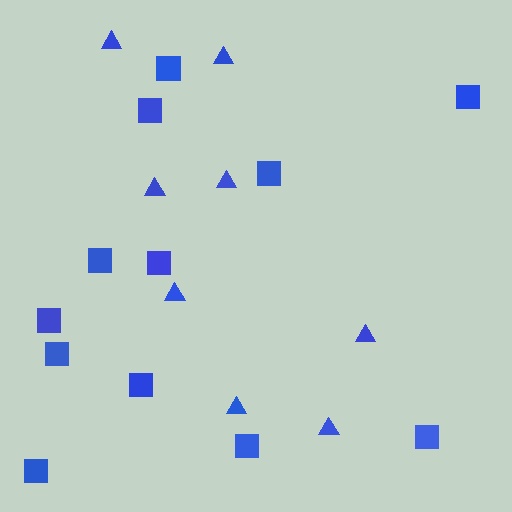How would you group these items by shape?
There are 2 groups: one group of triangles (8) and one group of squares (12).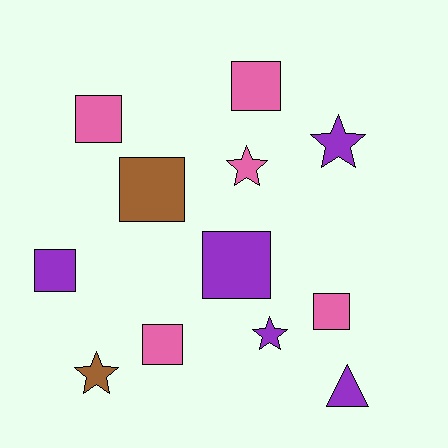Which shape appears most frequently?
Square, with 7 objects.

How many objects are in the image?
There are 12 objects.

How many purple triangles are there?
There is 1 purple triangle.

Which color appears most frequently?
Purple, with 5 objects.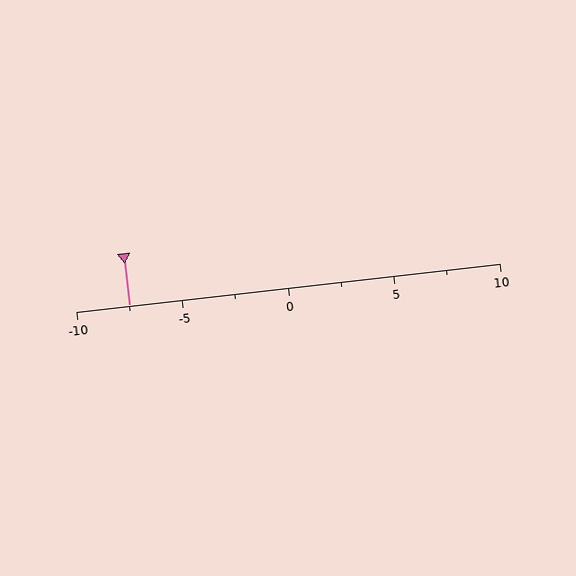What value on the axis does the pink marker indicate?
The marker indicates approximately -7.5.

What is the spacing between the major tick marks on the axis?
The major ticks are spaced 5 apart.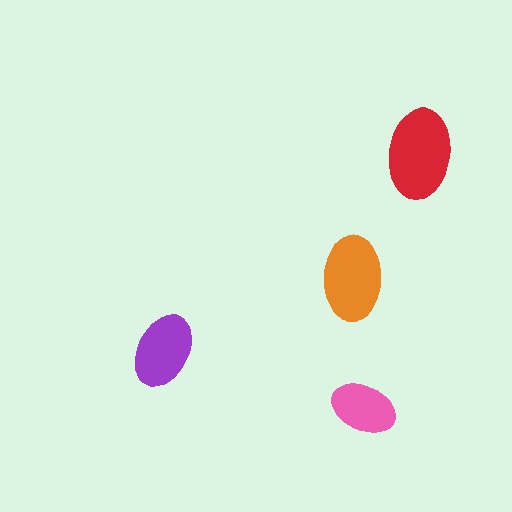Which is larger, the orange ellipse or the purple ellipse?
The orange one.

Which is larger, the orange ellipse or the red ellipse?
The red one.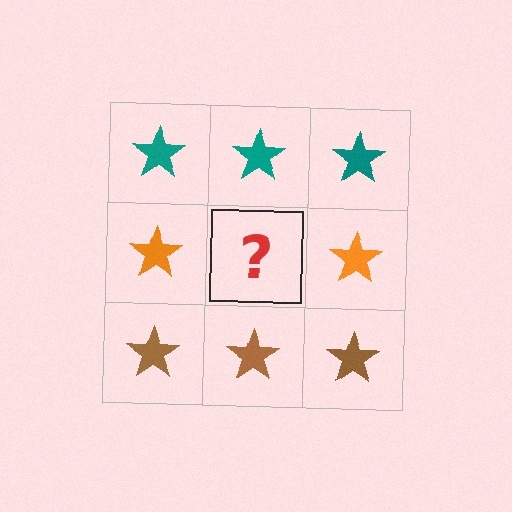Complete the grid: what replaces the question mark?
The question mark should be replaced with an orange star.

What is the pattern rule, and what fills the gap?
The rule is that each row has a consistent color. The gap should be filled with an orange star.